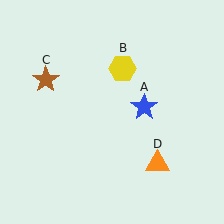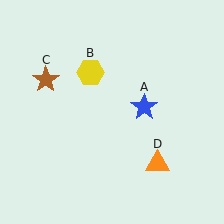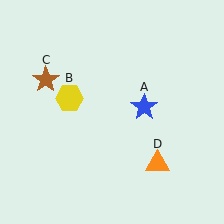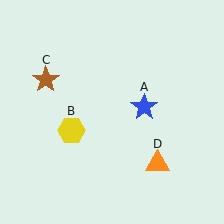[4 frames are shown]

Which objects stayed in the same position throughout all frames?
Blue star (object A) and brown star (object C) and orange triangle (object D) remained stationary.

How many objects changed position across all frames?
1 object changed position: yellow hexagon (object B).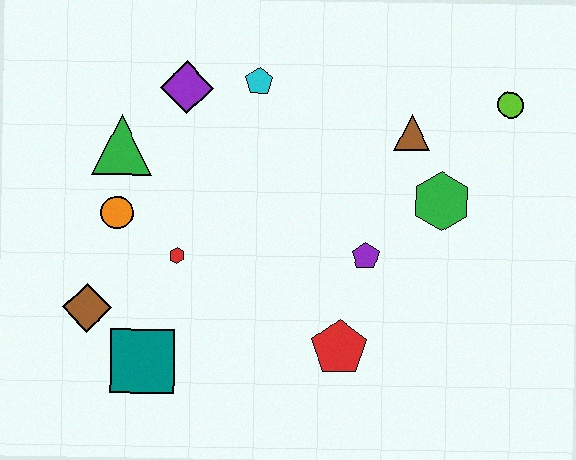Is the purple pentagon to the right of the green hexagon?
No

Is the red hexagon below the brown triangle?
Yes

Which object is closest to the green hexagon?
The brown triangle is closest to the green hexagon.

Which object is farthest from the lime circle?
The brown diamond is farthest from the lime circle.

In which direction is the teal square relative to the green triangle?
The teal square is below the green triangle.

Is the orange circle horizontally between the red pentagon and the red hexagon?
No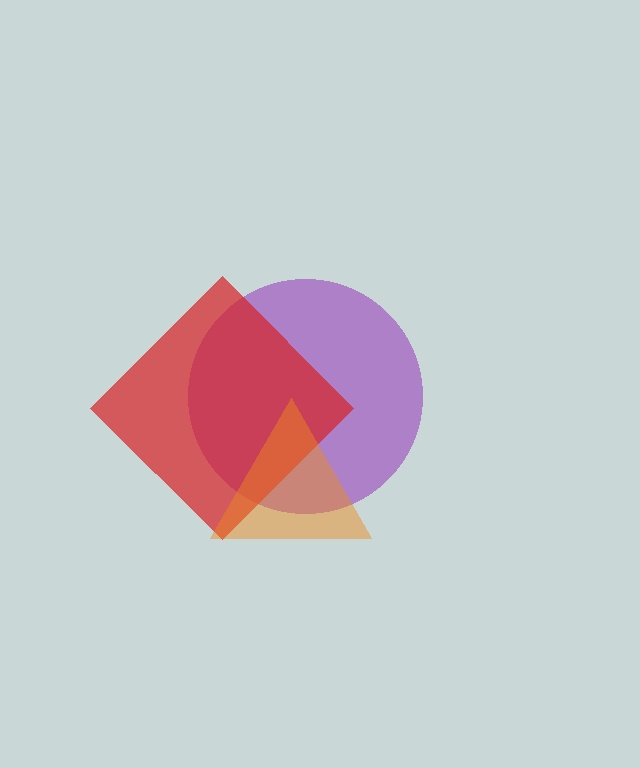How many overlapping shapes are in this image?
There are 3 overlapping shapes in the image.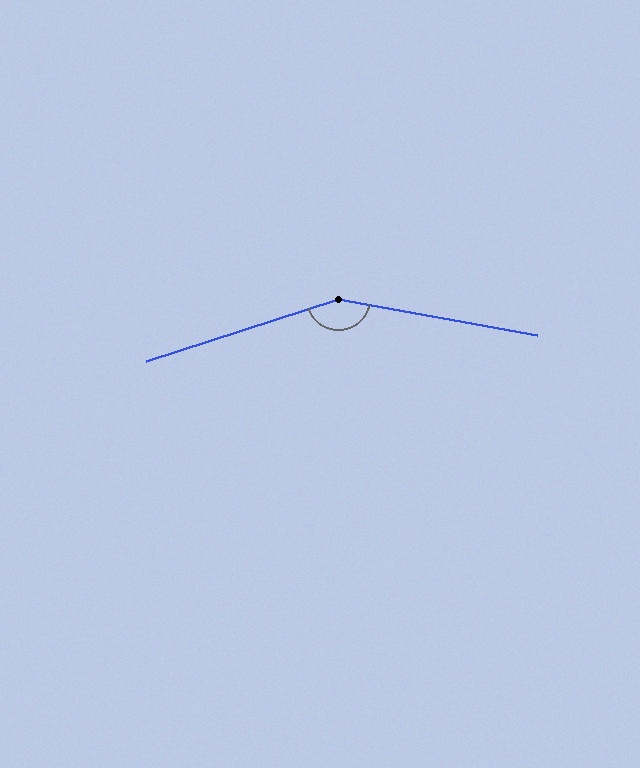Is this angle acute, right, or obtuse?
It is obtuse.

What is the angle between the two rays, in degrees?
Approximately 151 degrees.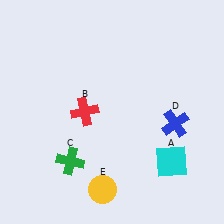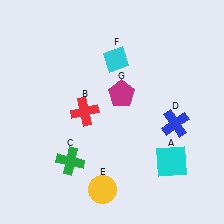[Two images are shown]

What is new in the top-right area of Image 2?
A magenta pentagon (G) was added in the top-right area of Image 2.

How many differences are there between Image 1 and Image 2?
There are 2 differences between the two images.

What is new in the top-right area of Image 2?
A cyan diamond (F) was added in the top-right area of Image 2.